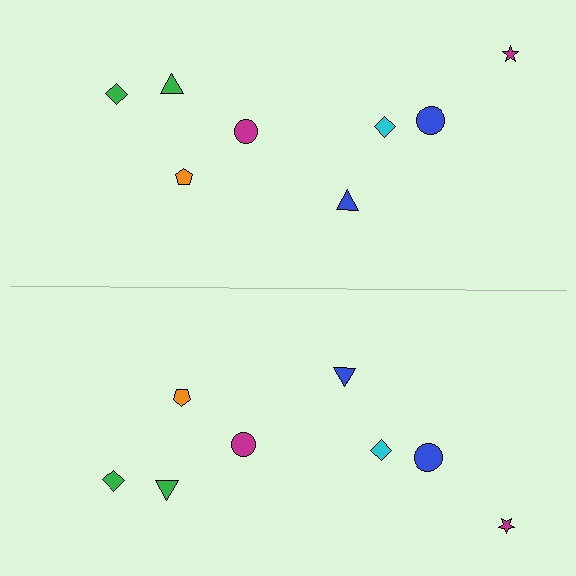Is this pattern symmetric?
Yes, this pattern has bilateral (reflection) symmetry.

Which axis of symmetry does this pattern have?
The pattern has a horizontal axis of symmetry running through the center of the image.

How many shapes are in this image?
There are 16 shapes in this image.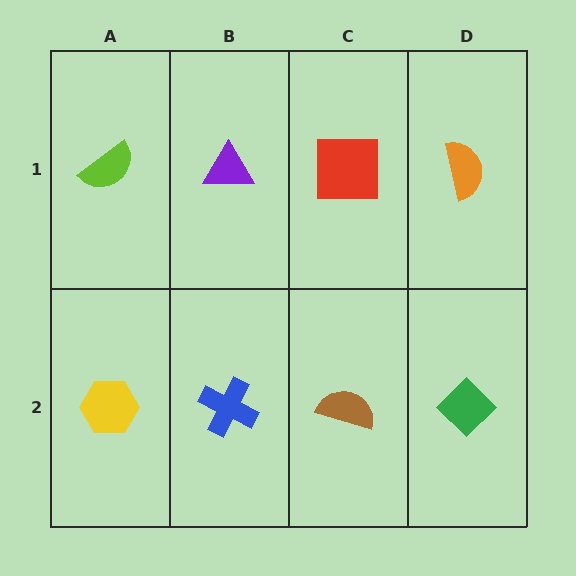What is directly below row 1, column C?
A brown semicircle.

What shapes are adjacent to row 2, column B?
A purple triangle (row 1, column B), a yellow hexagon (row 2, column A), a brown semicircle (row 2, column C).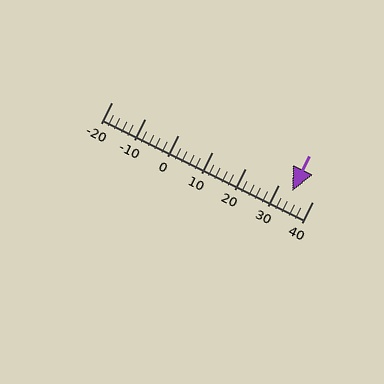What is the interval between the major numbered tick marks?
The major tick marks are spaced 10 units apart.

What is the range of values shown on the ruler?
The ruler shows values from -20 to 40.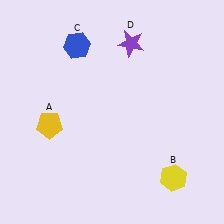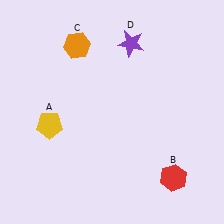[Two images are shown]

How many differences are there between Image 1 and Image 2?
There are 2 differences between the two images.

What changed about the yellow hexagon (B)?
In Image 1, B is yellow. In Image 2, it changed to red.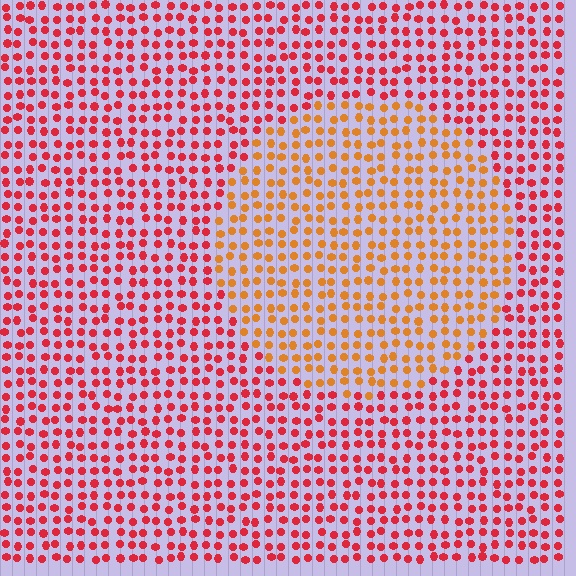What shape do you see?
I see a circle.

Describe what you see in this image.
The image is filled with small red elements in a uniform arrangement. A circle-shaped region is visible where the elements are tinted to a slightly different hue, forming a subtle color boundary.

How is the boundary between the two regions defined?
The boundary is defined purely by a slight shift in hue (about 37 degrees). Spacing, size, and orientation are identical on both sides.